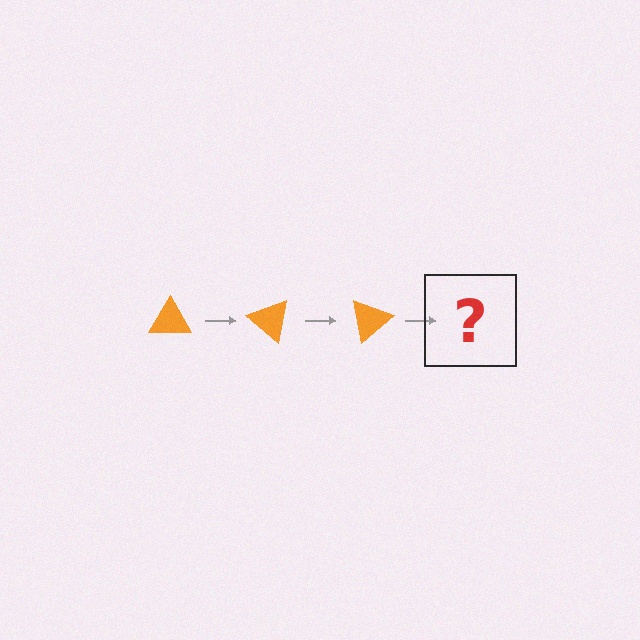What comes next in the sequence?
The next element should be an orange triangle rotated 120 degrees.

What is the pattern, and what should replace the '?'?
The pattern is that the triangle rotates 40 degrees each step. The '?' should be an orange triangle rotated 120 degrees.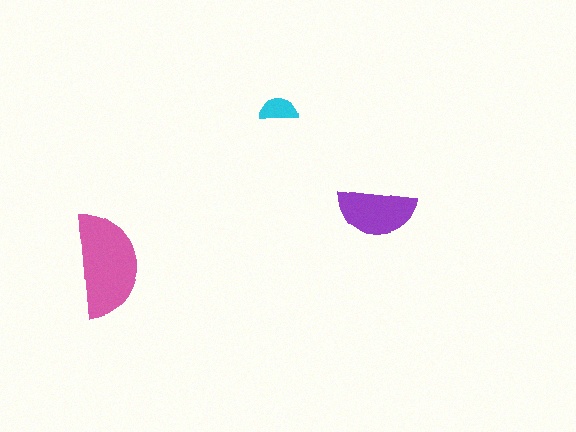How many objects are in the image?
There are 3 objects in the image.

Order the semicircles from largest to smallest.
the pink one, the purple one, the cyan one.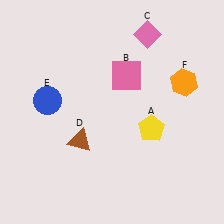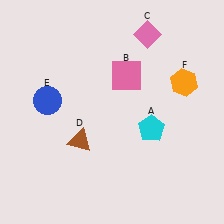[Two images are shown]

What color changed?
The pentagon (A) changed from yellow in Image 1 to cyan in Image 2.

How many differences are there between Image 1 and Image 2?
There is 1 difference between the two images.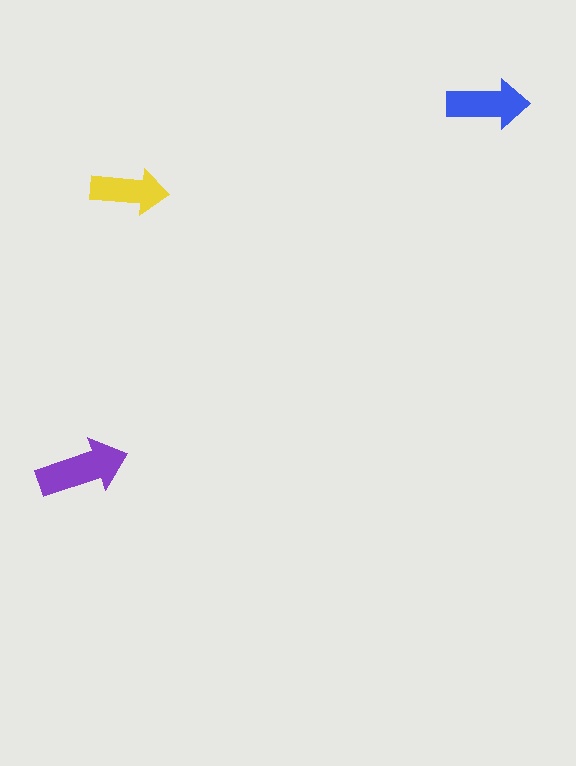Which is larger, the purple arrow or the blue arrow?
The purple one.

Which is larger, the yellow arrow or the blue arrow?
The blue one.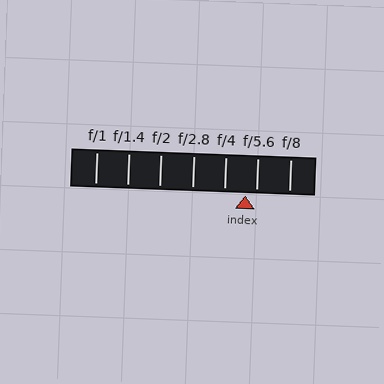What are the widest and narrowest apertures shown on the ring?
The widest aperture shown is f/1 and the narrowest is f/8.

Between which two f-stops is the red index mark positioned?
The index mark is between f/4 and f/5.6.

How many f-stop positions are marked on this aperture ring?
There are 7 f-stop positions marked.